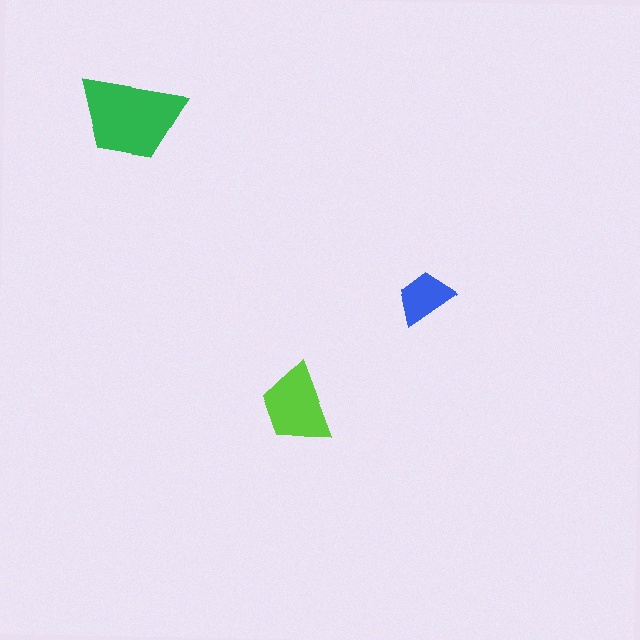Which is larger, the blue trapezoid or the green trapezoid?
The green one.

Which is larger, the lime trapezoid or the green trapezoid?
The green one.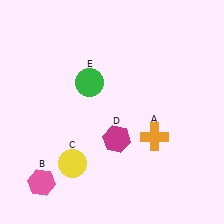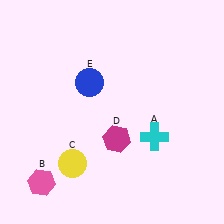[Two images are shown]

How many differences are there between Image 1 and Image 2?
There are 2 differences between the two images.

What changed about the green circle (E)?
In Image 1, E is green. In Image 2, it changed to blue.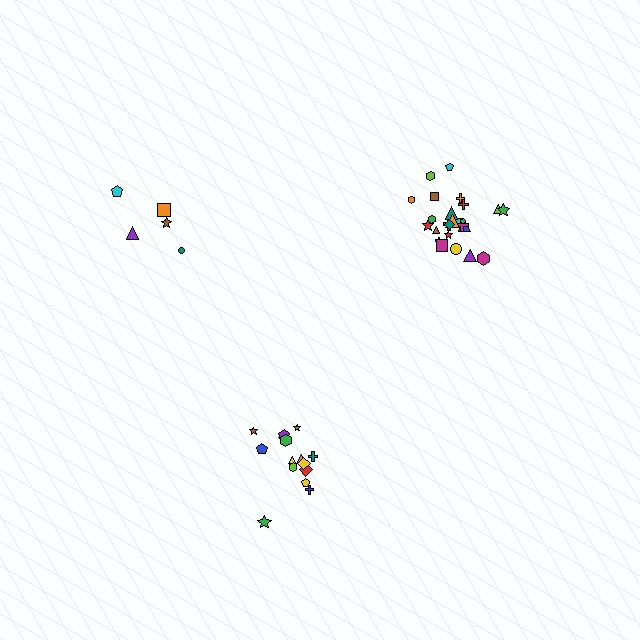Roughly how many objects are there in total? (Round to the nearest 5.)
Roughly 45 objects in total.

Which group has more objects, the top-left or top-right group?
The top-right group.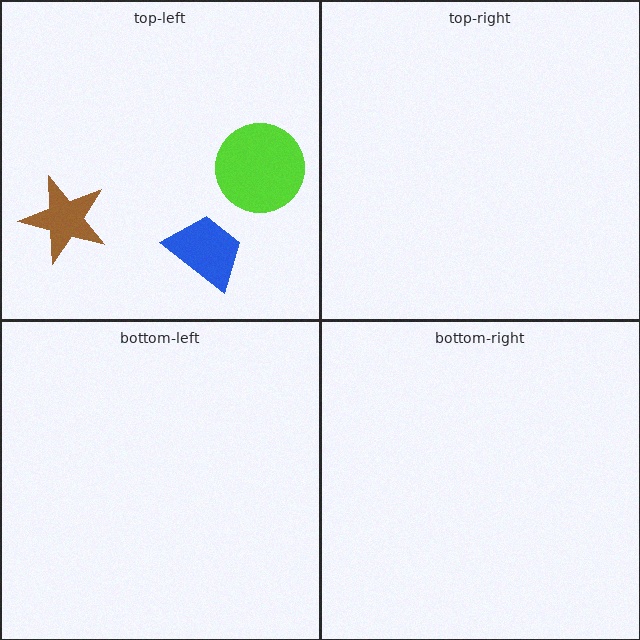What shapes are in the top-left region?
The blue trapezoid, the brown star, the lime circle.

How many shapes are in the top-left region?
3.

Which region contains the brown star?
The top-left region.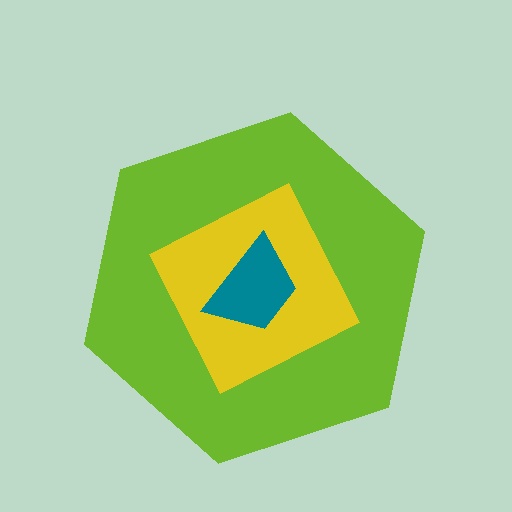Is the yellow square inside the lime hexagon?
Yes.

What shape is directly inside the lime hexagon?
The yellow square.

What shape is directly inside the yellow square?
The teal trapezoid.